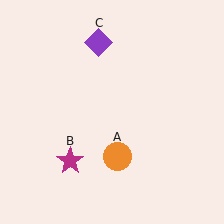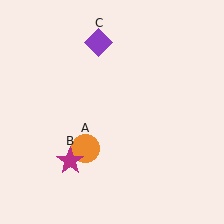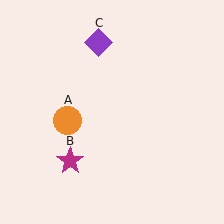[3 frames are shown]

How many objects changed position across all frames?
1 object changed position: orange circle (object A).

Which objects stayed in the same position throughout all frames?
Magenta star (object B) and purple diamond (object C) remained stationary.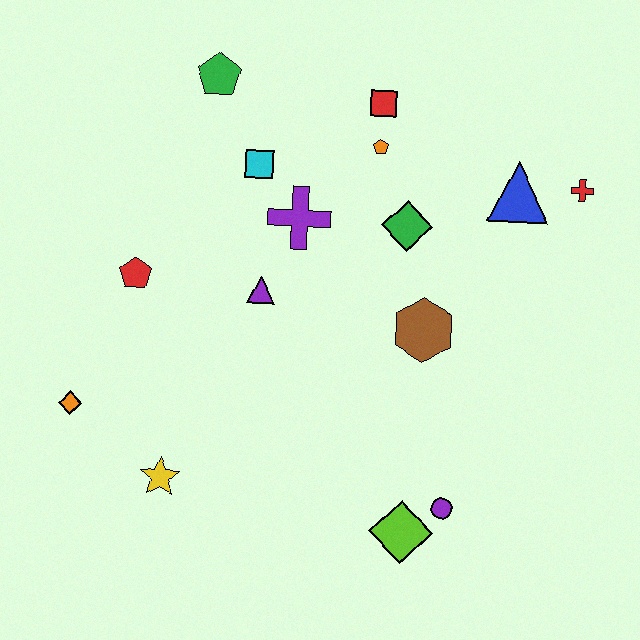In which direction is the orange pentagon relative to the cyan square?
The orange pentagon is to the right of the cyan square.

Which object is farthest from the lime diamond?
The green pentagon is farthest from the lime diamond.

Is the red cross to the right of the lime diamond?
Yes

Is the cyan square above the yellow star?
Yes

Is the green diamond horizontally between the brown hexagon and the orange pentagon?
Yes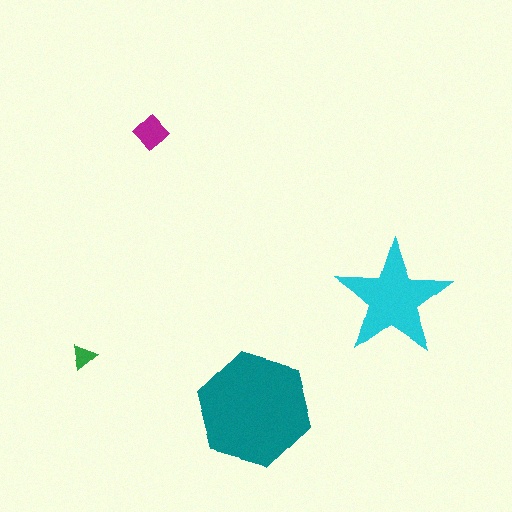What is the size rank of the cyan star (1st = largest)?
2nd.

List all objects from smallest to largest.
The green triangle, the magenta diamond, the cyan star, the teal hexagon.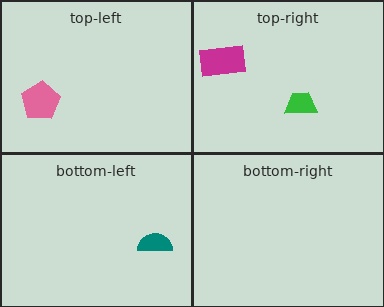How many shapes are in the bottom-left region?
1.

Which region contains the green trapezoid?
The top-right region.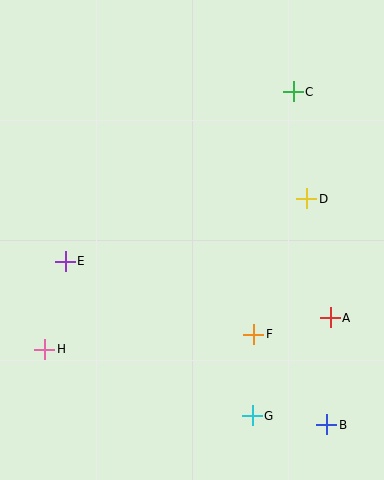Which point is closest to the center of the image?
Point F at (254, 334) is closest to the center.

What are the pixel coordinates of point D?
Point D is at (307, 199).